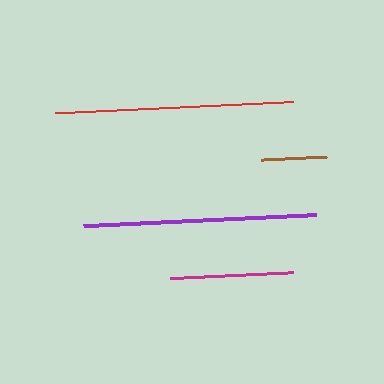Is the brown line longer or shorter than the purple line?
The purple line is longer than the brown line.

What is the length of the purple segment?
The purple segment is approximately 233 pixels long.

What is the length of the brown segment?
The brown segment is approximately 67 pixels long.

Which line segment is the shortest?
The brown line is the shortest at approximately 67 pixels.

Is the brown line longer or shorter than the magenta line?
The magenta line is longer than the brown line.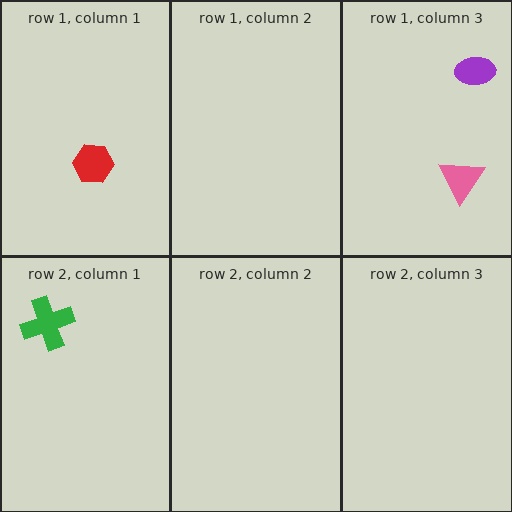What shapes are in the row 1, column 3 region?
The purple ellipse, the pink triangle.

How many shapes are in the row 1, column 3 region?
2.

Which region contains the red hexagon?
The row 1, column 1 region.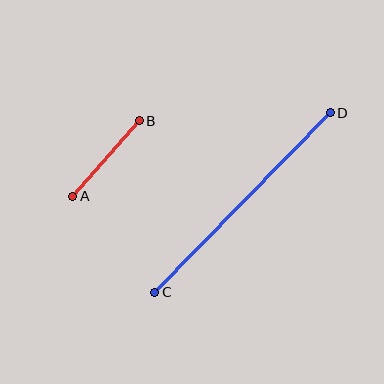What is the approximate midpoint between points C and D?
The midpoint is at approximately (242, 202) pixels.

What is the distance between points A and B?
The distance is approximately 101 pixels.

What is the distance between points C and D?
The distance is approximately 251 pixels.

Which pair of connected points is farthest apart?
Points C and D are farthest apart.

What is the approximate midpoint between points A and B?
The midpoint is at approximately (106, 158) pixels.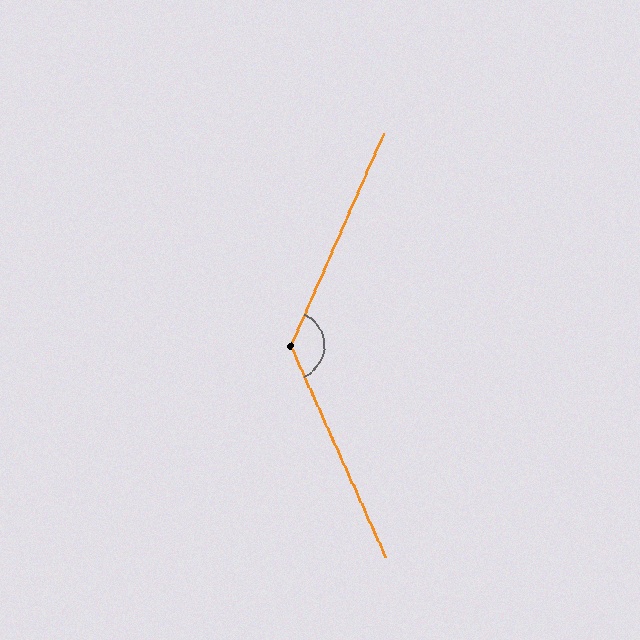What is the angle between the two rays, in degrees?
Approximately 132 degrees.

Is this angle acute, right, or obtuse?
It is obtuse.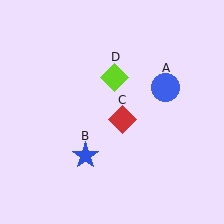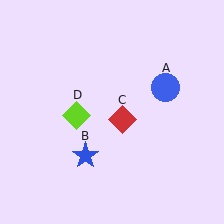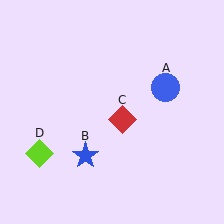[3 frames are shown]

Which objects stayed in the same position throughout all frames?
Blue circle (object A) and blue star (object B) and red diamond (object C) remained stationary.